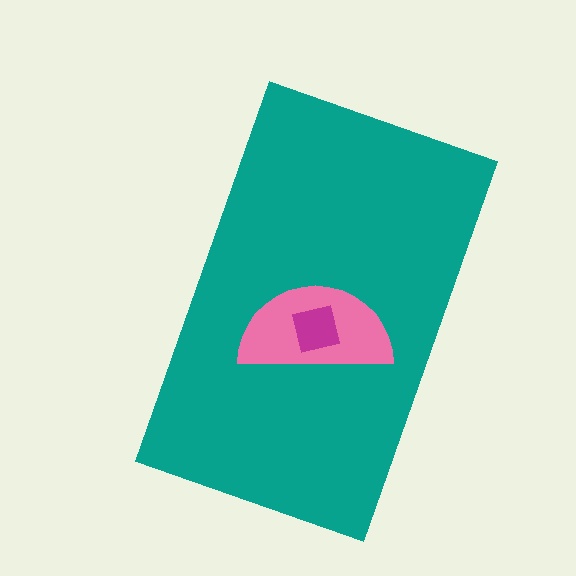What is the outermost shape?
The teal rectangle.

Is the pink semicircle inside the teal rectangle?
Yes.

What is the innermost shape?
The magenta square.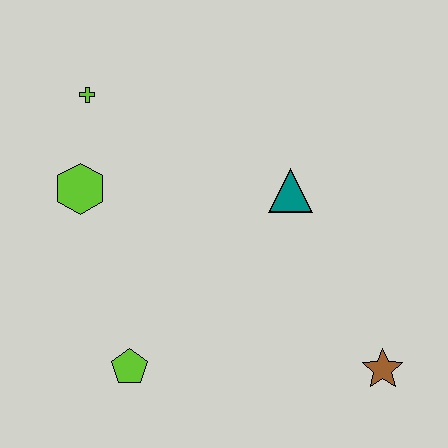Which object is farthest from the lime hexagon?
The brown star is farthest from the lime hexagon.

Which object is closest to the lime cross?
The lime hexagon is closest to the lime cross.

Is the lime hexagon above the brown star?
Yes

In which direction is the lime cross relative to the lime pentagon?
The lime cross is above the lime pentagon.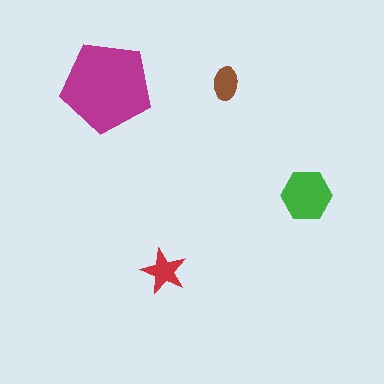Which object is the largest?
The magenta pentagon.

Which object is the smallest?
The brown ellipse.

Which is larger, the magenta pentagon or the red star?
The magenta pentagon.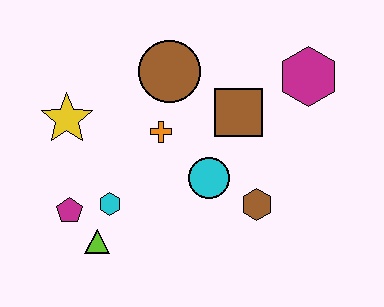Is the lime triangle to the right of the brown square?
No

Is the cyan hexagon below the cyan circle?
Yes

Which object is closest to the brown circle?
The orange cross is closest to the brown circle.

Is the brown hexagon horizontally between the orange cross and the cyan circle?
No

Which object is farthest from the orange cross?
The magenta hexagon is farthest from the orange cross.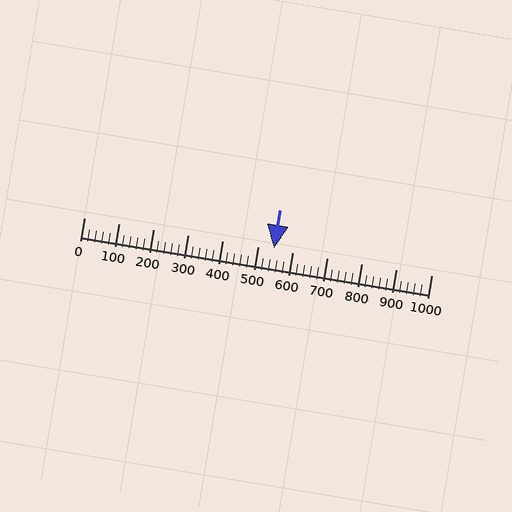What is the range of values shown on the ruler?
The ruler shows values from 0 to 1000.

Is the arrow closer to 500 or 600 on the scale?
The arrow is closer to 500.